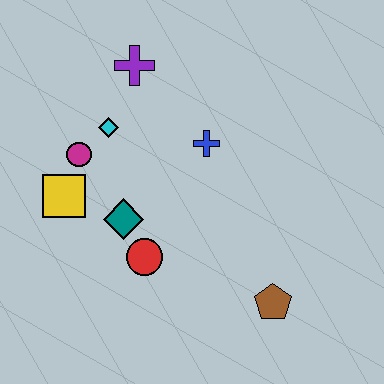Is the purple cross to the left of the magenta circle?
No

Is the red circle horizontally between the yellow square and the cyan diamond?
No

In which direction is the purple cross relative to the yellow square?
The purple cross is above the yellow square.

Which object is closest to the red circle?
The teal diamond is closest to the red circle.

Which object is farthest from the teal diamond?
The brown pentagon is farthest from the teal diamond.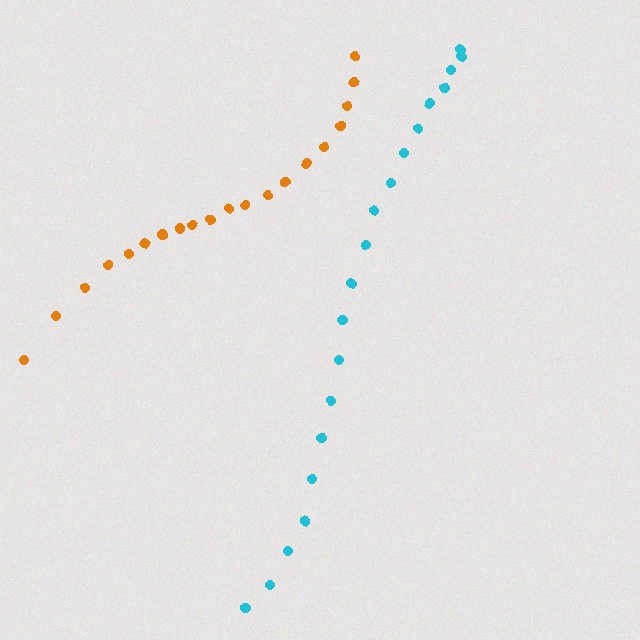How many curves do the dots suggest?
There are 2 distinct paths.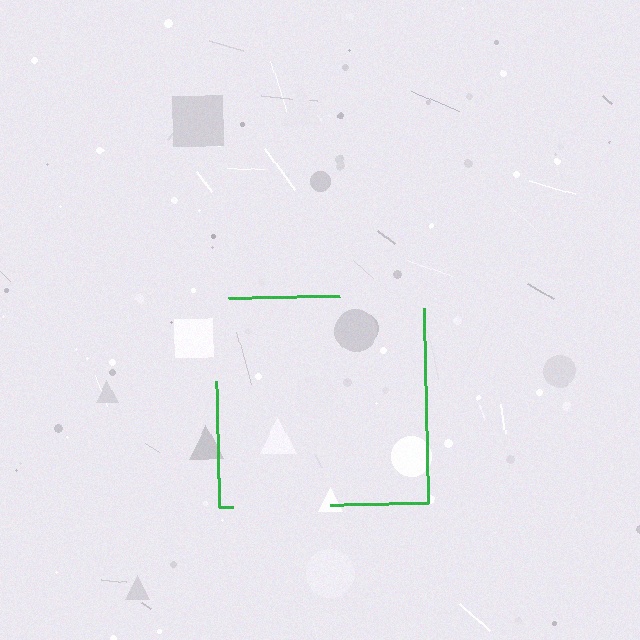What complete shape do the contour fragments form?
The contour fragments form a square.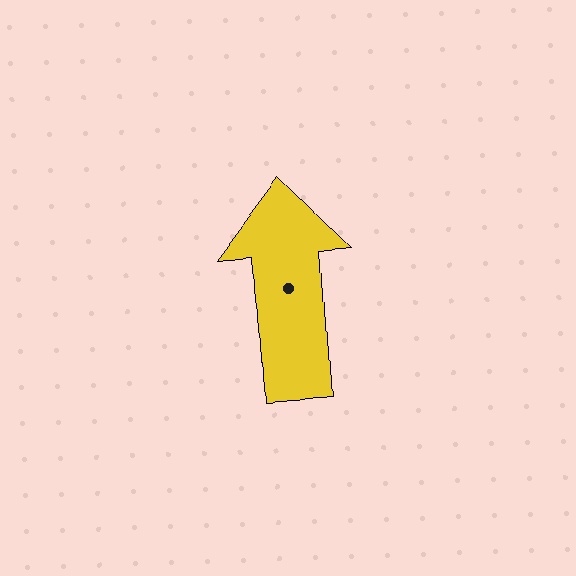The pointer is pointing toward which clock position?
Roughly 12 o'clock.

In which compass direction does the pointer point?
North.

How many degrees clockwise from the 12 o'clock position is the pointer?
Approximately 356 degrees.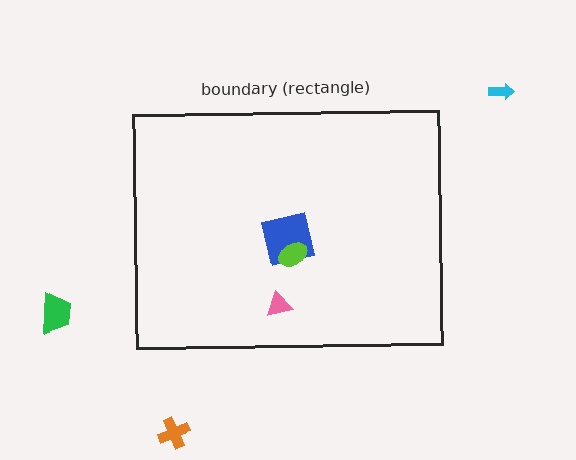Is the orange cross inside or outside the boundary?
Outside.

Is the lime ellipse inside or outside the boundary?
Inside.